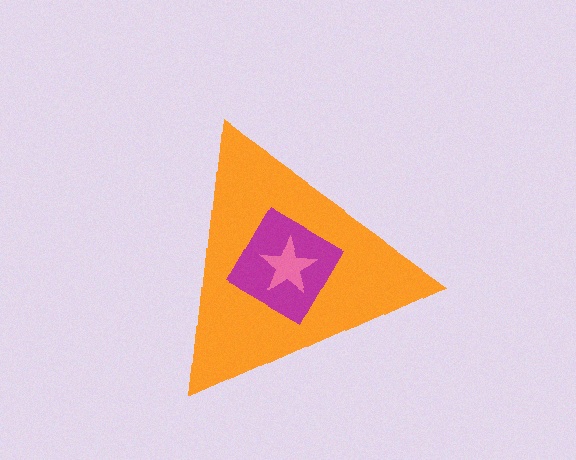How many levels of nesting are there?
3.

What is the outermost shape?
The orange triangle.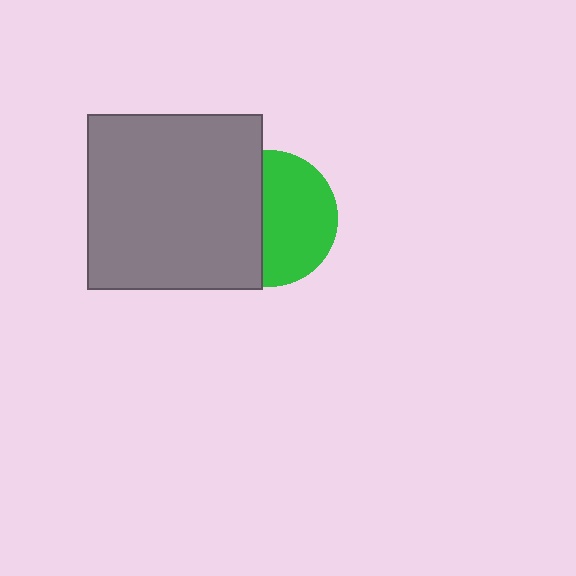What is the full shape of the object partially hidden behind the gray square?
The partially hidden object is a green circle.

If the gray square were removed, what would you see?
You would see the complete green circle.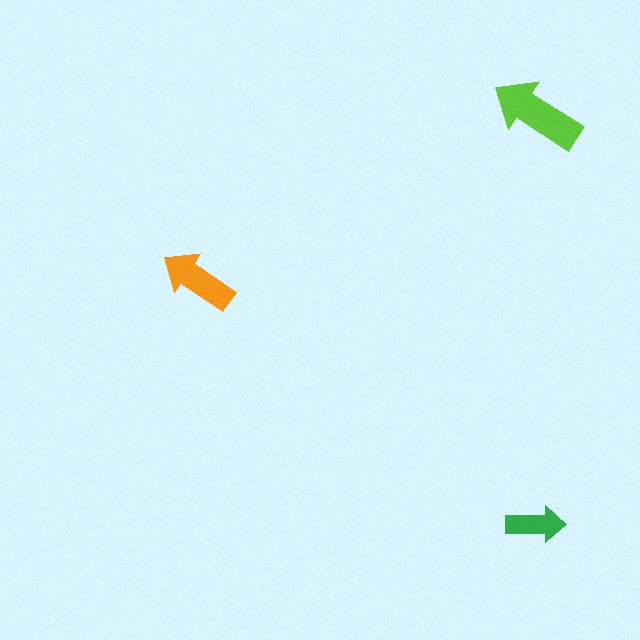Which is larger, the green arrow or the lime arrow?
The lime one.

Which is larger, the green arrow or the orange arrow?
The orange one.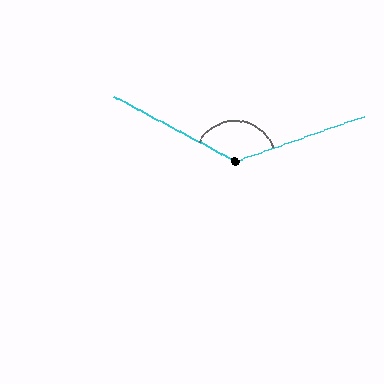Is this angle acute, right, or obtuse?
It is obtuse.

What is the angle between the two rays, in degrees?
Approximately 133 degrees.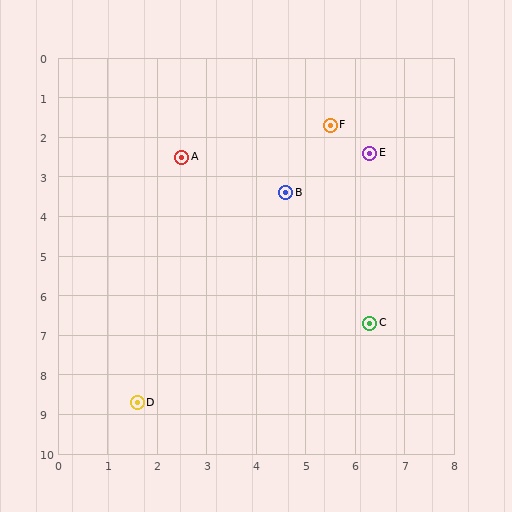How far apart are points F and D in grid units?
Points F and D are about 8.0 grid units apart.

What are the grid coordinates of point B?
Point B is at approximately (4.6, 3.4).